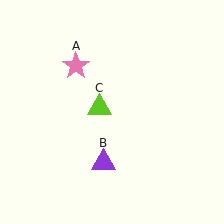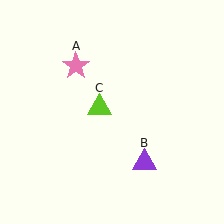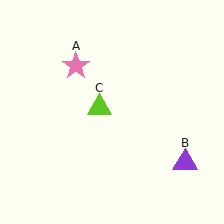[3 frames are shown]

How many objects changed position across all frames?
1 object changed position: purple triangle (object B).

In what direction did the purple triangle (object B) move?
The purple triangle (object B) moved right.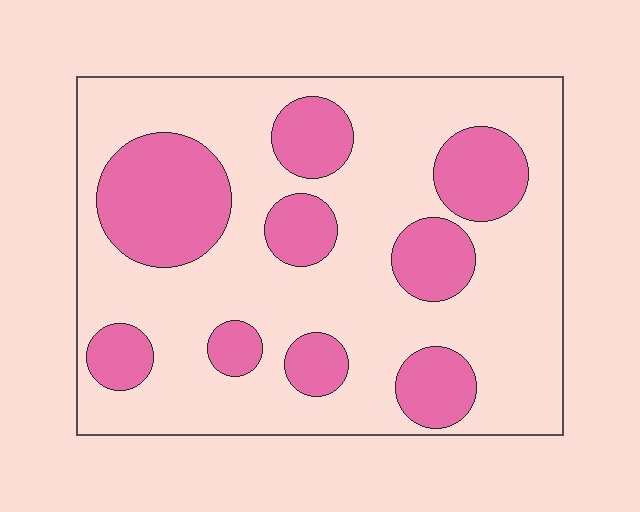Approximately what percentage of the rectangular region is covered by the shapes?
Approximately 30%.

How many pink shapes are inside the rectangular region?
9.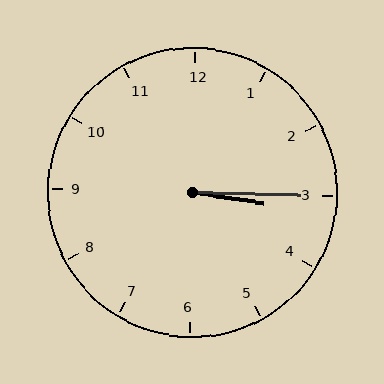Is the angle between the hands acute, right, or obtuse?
It is acute.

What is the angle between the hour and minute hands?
Approximately 8 degrees.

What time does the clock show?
3:15.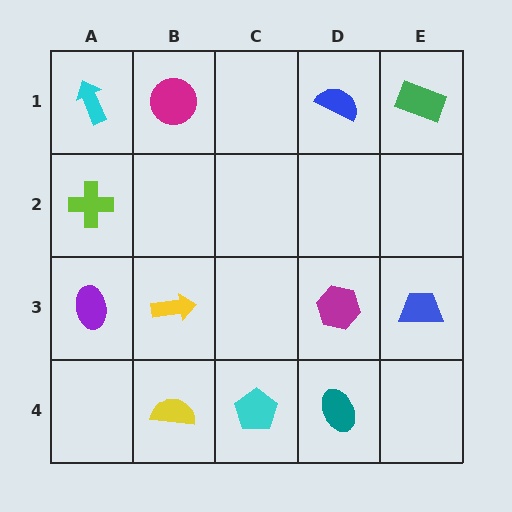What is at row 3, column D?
A magenta hexagon.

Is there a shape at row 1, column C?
No, that cell is empty.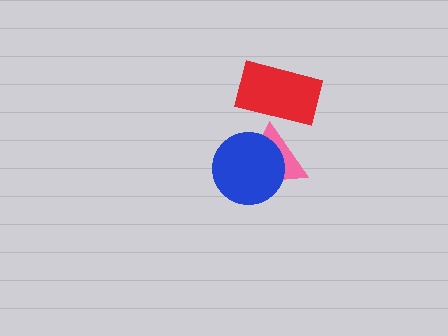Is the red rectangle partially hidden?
No, no other shape covers it.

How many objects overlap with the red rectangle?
1 object overlaps with the red rectangle.